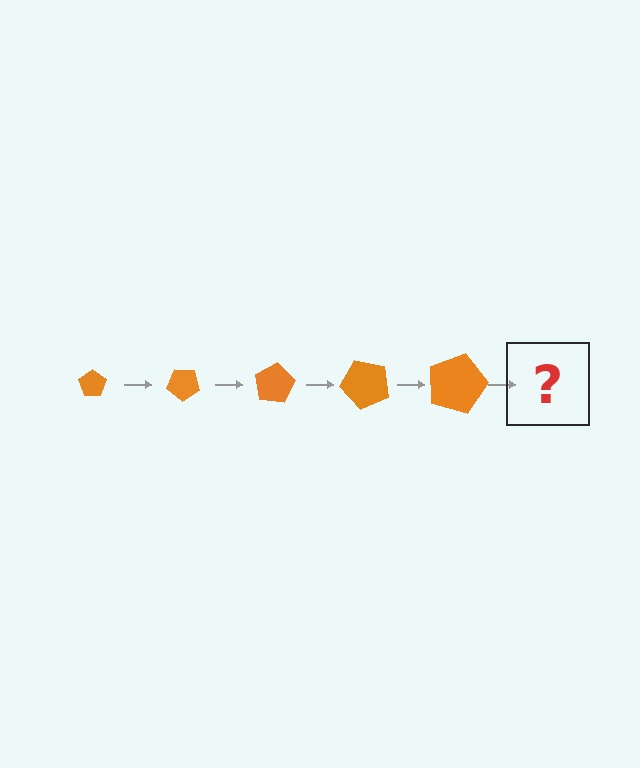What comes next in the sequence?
The next element should be a pentagon, larger than the previous one and rotated 200 degrees from the start.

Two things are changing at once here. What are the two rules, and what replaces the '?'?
The two rules are that the pentagon grows larger each step and it rotates 40 degrees each step. The '?' should be a pentagon, larger than the previous one and rotated 200 degrees from the start.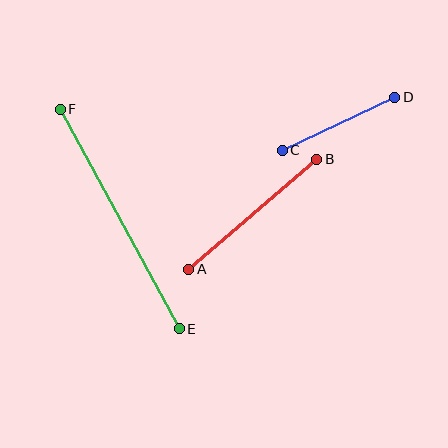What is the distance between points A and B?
The distance is approximately 169 pixels.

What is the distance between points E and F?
The distance is approximately 250 pixels.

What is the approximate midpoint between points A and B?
The midpoint is at approximately (253, 214) pixels.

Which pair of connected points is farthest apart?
Points E and F are farthest apart.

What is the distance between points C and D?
The distance is approximately 124 pixels.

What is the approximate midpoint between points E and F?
The midpoint is at approximately (120, 219) pixels.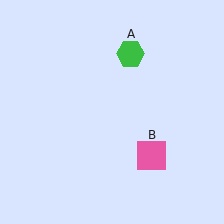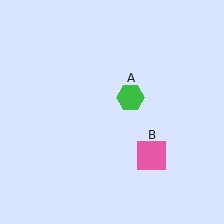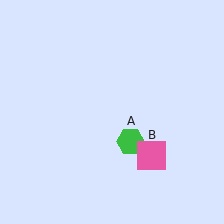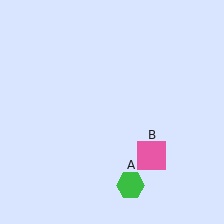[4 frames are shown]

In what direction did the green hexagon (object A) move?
The green hexagon (object A) moved down.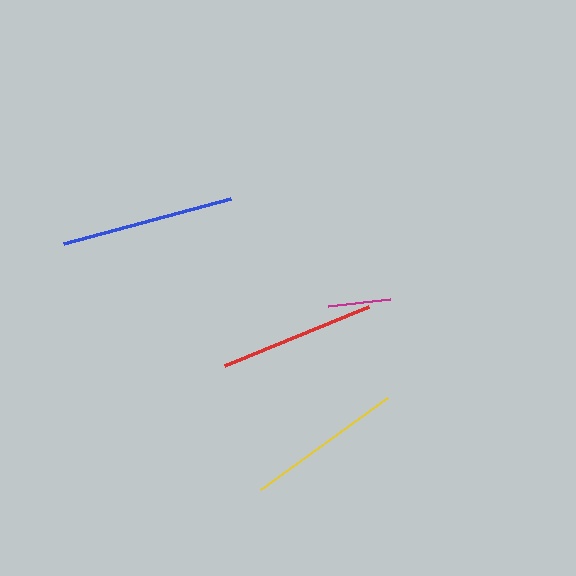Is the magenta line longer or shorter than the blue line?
The blue line is longer than the magenta line.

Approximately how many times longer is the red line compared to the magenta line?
The red line is approximately 2.5 times the length of the magenta line.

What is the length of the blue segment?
The blue segment is approximately 173 pixels long.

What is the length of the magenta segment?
The magenta segment is approximately 62 pixels long.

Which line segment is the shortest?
The magenta line is the shortest at approximately 62 pixels.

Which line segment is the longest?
The blue line is the longest at approximately 173 pixels.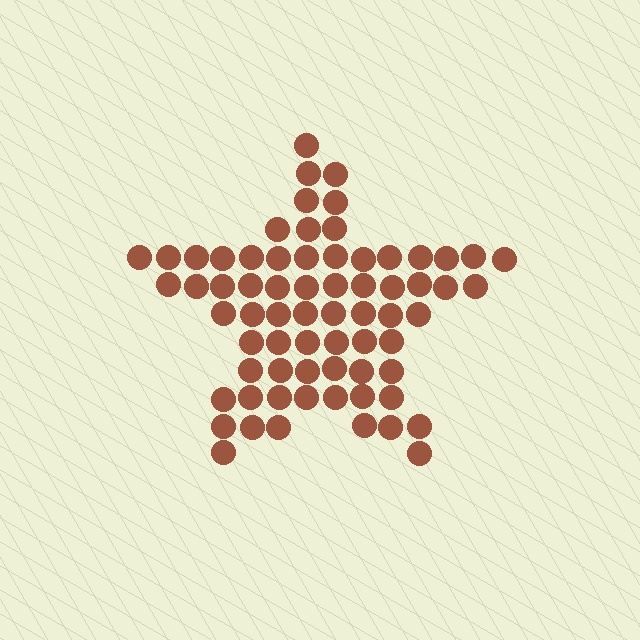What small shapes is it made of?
It is made of small circles.